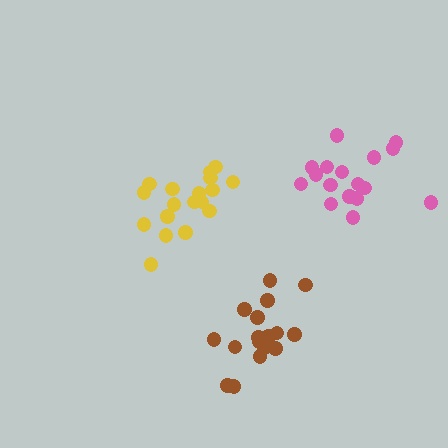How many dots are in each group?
Group 1: 18 dots, Group 2: 17 dots, Group 3: 17 dots (52 total).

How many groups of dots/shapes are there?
There are 3 groups.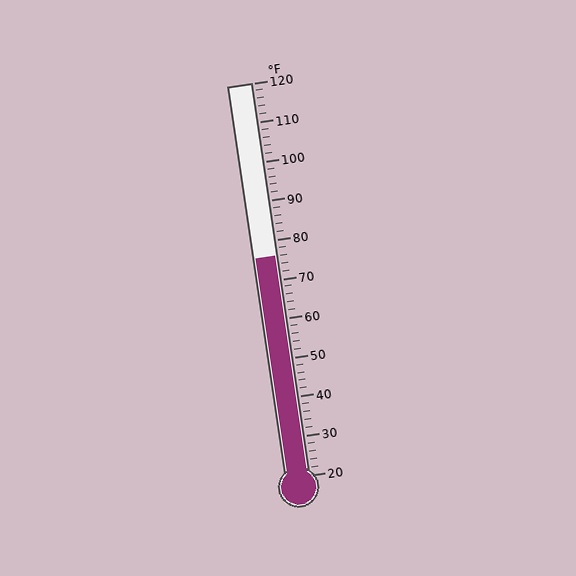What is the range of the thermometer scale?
The thermometer scale ranges from 20°F to 120°F.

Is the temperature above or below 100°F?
The temperature is below 100°F.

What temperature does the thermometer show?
The thermometer shows approximately 76°F.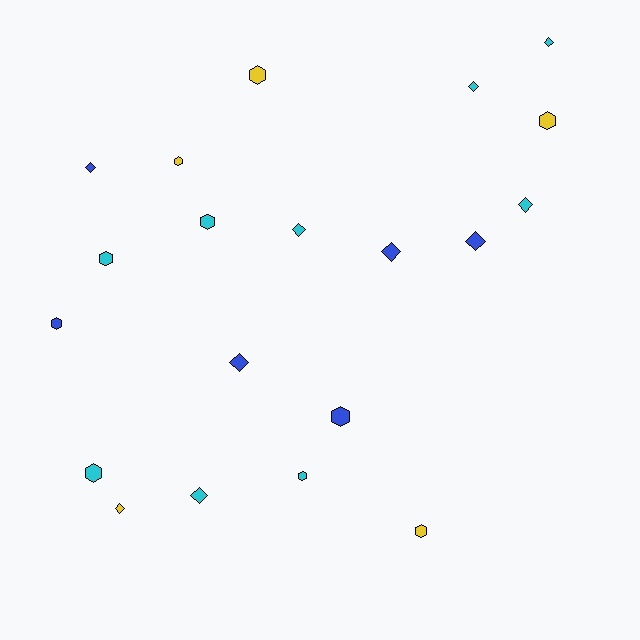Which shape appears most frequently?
Hexagon, with 10 objects.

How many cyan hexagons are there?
There are 4 cyan hexagons.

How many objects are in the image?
There are 20 objects.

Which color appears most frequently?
Cyan, with 9 objects.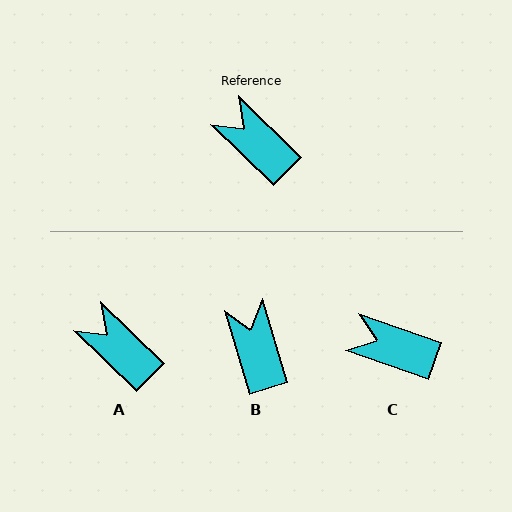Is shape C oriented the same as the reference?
No, it is off by about 25 degrees.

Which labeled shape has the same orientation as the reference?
A.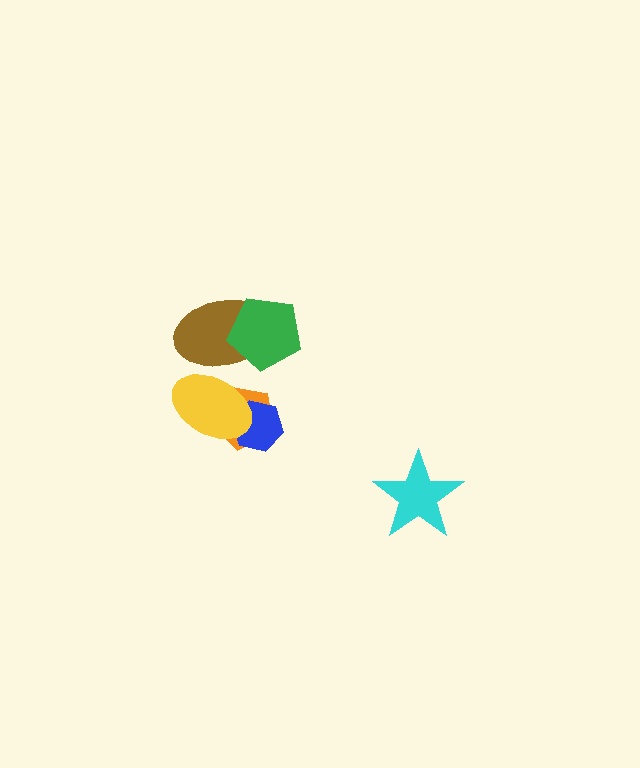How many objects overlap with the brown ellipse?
2 objects overlap with the brown ellipse.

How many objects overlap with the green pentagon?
1 object overlaps with the green pentagon.